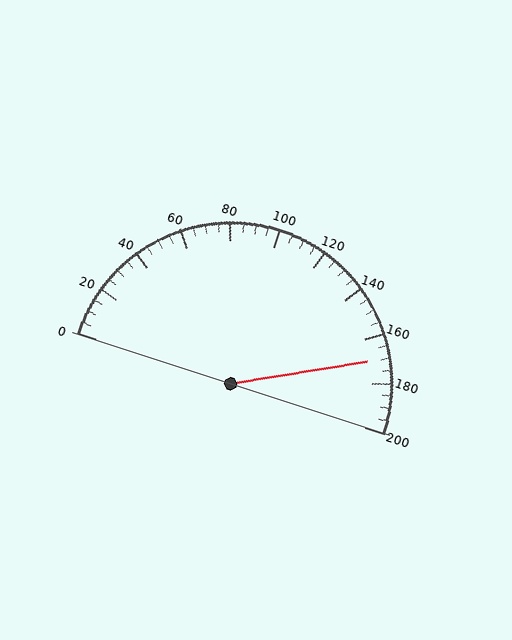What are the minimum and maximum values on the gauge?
The gauge ranges from 0 to 200.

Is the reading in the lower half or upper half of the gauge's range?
The reading is in the upper half of the range (0 to 200).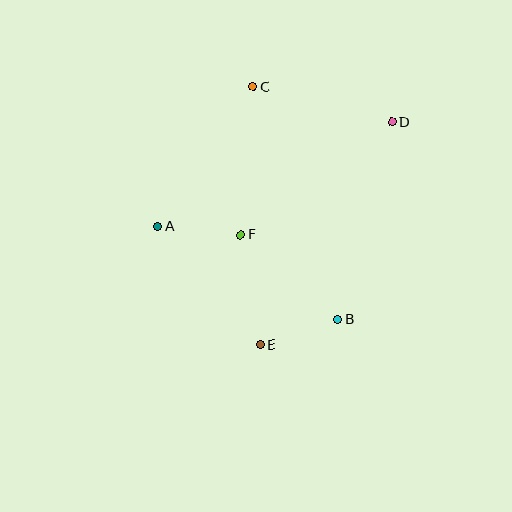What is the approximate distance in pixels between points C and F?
The distance between C and F is approximately 149 pixels.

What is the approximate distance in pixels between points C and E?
The distance between C and E is approximately 258 pixels.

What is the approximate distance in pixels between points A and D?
The distance between A and D is approximately 257 pixels.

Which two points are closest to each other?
Points B and E are closest to each other.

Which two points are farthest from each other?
Points D and E are farthest from each other.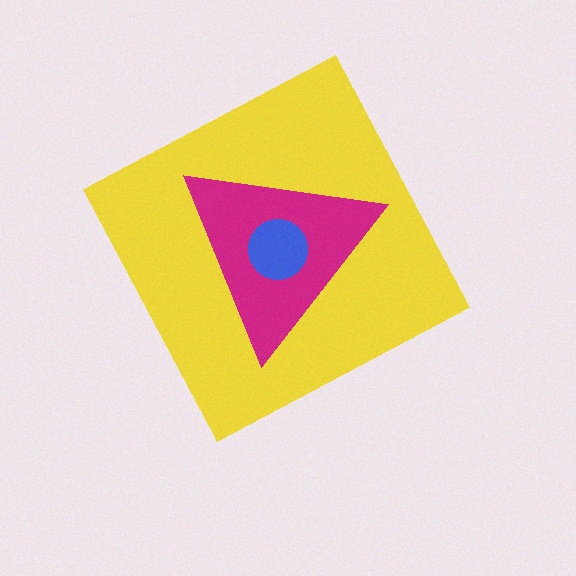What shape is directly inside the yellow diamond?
The magenta triangle.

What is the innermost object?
The blue circle.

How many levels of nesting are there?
3.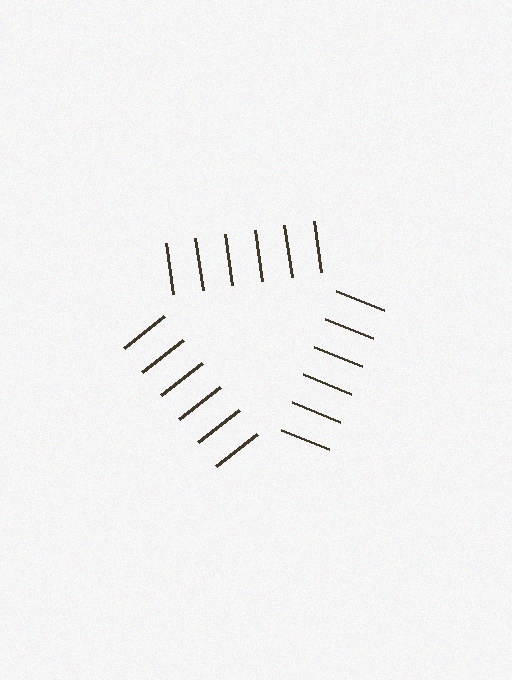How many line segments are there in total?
18 — 6 along each of the 3 edges.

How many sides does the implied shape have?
3 sides — the line-ends trace a triangle.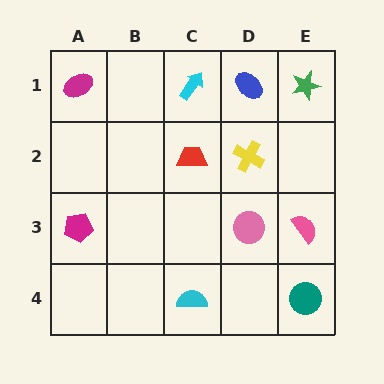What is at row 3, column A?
A magenta pentagon.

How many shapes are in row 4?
2 shapes.